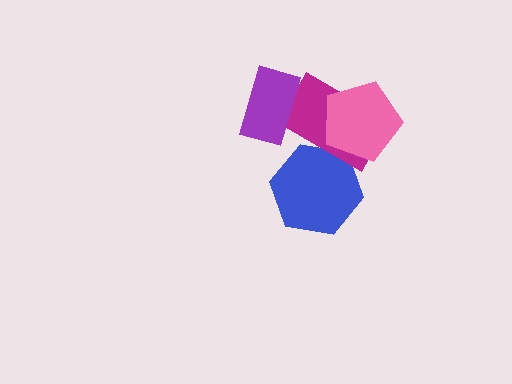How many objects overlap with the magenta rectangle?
3 objects overlap with the magenta rectangle.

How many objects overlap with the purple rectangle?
1 object overlaps with the purple rectangle.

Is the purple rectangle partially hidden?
No, no other shape covers it.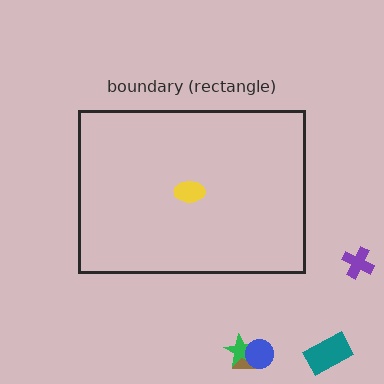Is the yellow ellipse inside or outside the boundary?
Inside.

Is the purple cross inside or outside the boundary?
Outside.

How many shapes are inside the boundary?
1 inside, 5 outside.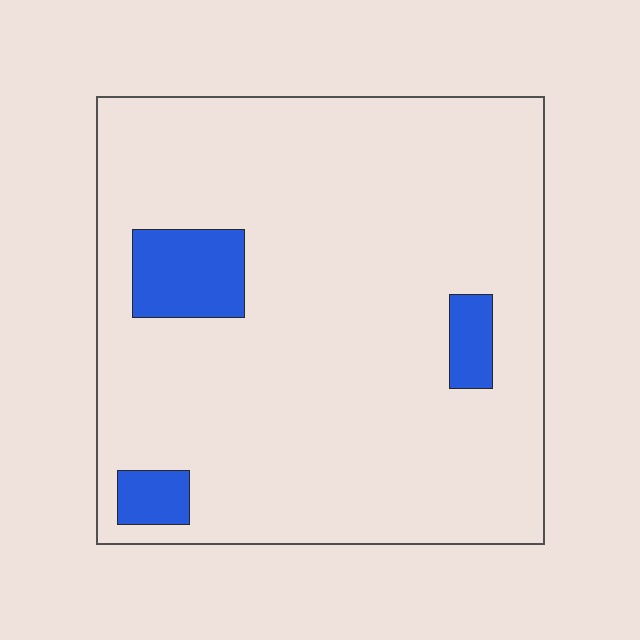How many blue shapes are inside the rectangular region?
3.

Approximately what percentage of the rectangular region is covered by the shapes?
Approximately 10%.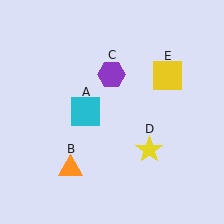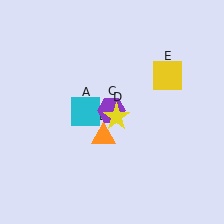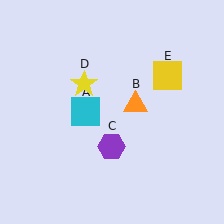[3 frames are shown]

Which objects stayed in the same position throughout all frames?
Cyan square (object A) and yellow square (object E) remained stationary.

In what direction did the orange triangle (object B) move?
The orange triangle (object B) moved up and to the right.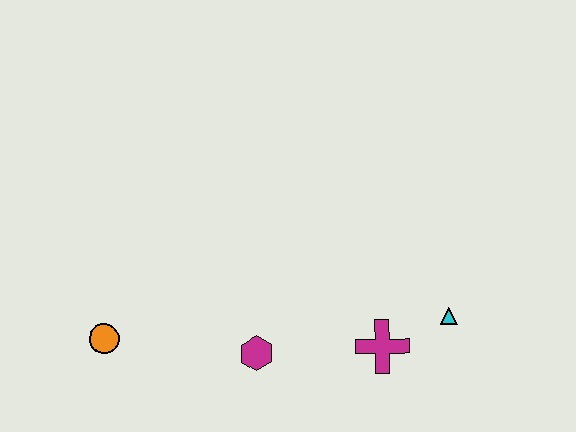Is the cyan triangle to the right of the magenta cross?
Yes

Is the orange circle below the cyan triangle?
Yes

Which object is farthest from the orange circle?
The cyan triangle is farthest from the orange circle.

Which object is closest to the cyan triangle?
The magenta cross is closest to the cyan triangle.